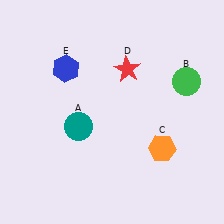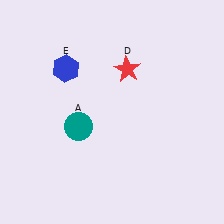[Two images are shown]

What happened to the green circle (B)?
The green circle (B) was removed in Image 2. It was in the top-right area of Image 1.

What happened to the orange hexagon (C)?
The orange hexagon (C) was removed in Image 2. It was in the bottom-right area of Image 1.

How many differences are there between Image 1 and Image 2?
There are 2 differences between the two images.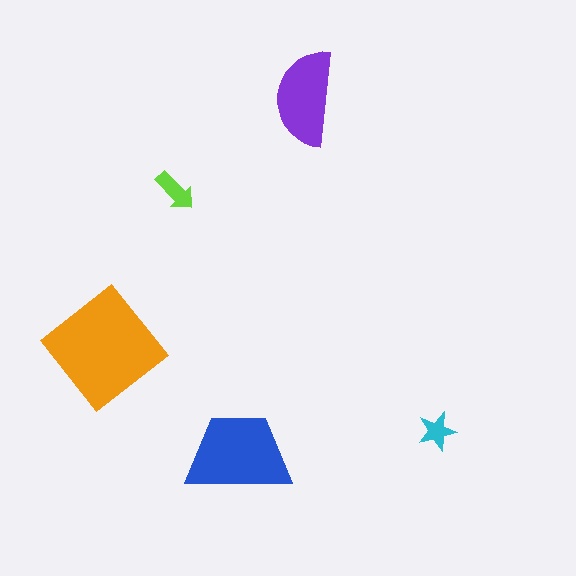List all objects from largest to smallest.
The orange diamond, the blue trapezoid, the purple semicircle, the lime arrow, the cyan star.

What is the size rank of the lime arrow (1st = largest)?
4th.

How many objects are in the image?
There are 5 objects in the image.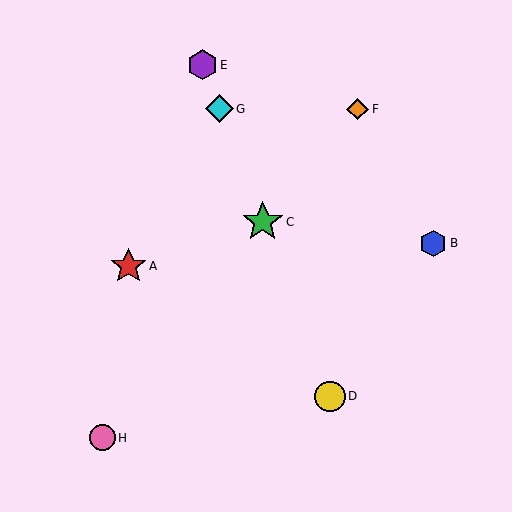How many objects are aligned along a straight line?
4 objects (C, D, E, G) are aligned along a straight line.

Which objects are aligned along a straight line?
Objects C, D, E, G are aligned along a straight line.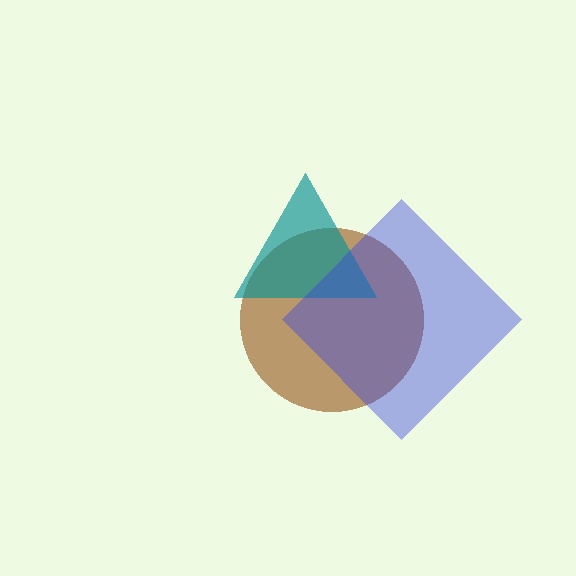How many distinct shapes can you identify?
There are 3 distinct shapes: a brown circle, a teal triangle, a blue diamond.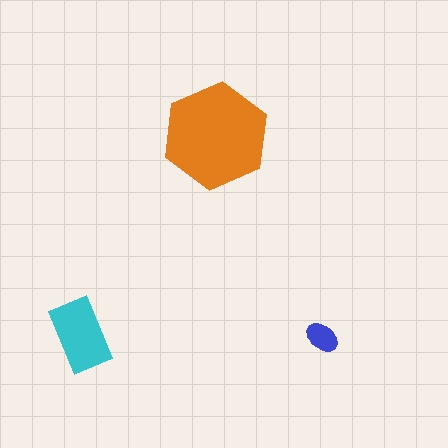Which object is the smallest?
The blue ellipse.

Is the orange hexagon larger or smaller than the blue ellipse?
Larger.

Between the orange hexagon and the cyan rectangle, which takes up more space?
The orange hexagon.